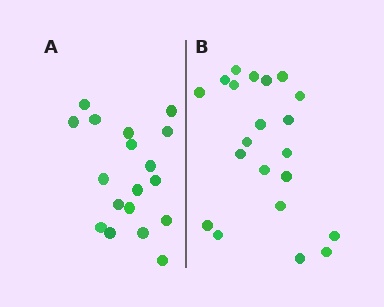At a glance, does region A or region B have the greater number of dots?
Region B (the right region) has more dots.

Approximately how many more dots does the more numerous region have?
Region B has just a few more — roughly 2 or 3 more dots than region A.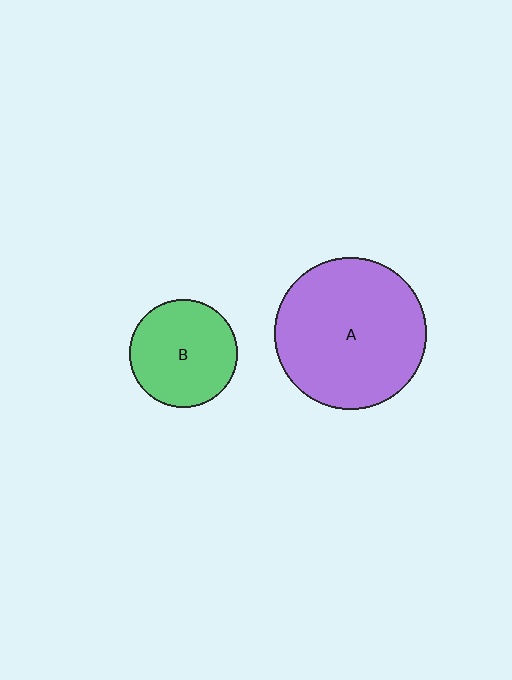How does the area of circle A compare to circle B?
Approximately 2.0 times.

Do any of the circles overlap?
No, none of the circles overlap.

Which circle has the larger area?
Circle A (purple).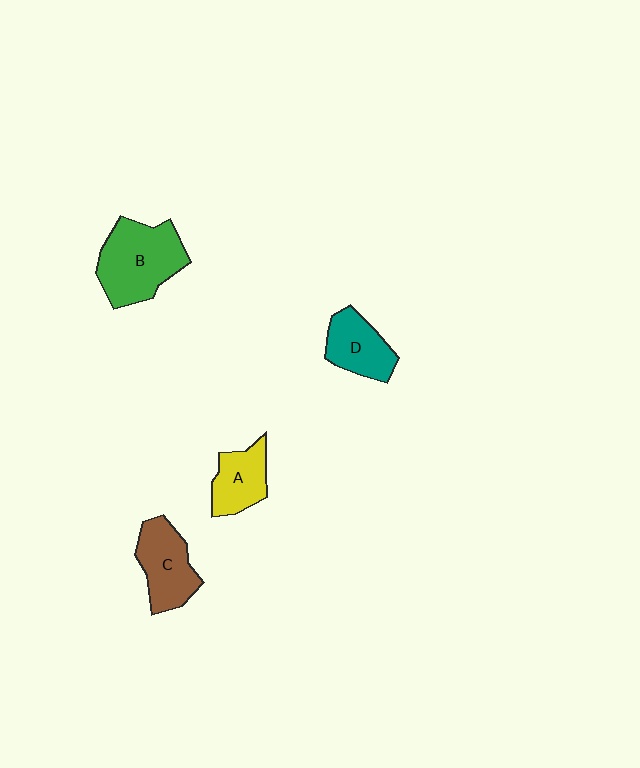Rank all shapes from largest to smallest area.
From largest to smallest: B (green), C (brown), D (teal), A (yellow).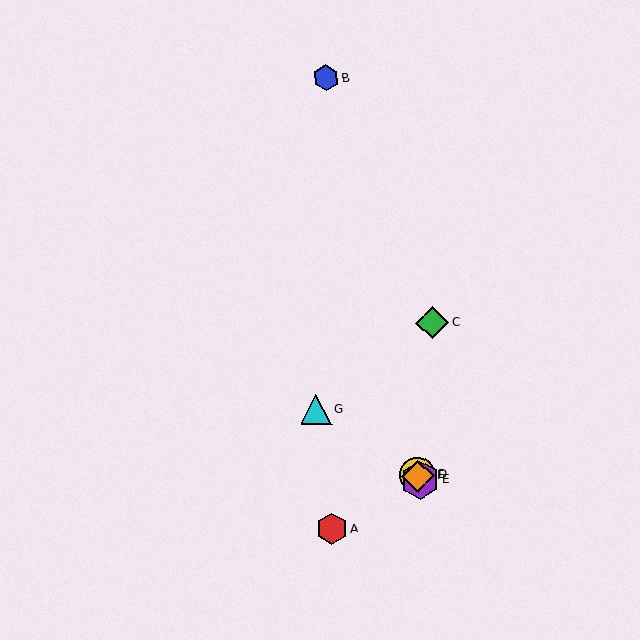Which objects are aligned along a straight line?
Objects D, E, F are aligned along a straight line.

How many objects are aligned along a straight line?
3 objects (D, E, F) are aligned along a straight line.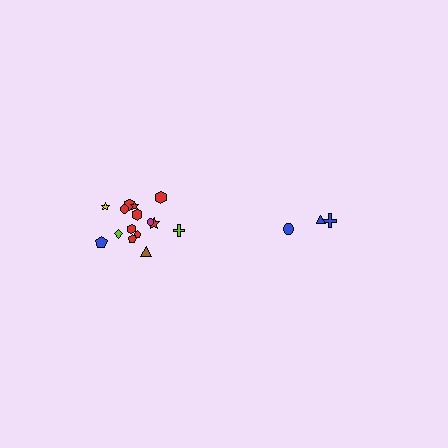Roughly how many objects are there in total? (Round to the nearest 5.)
Roughly 20 objects in total.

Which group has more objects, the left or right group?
The left group.